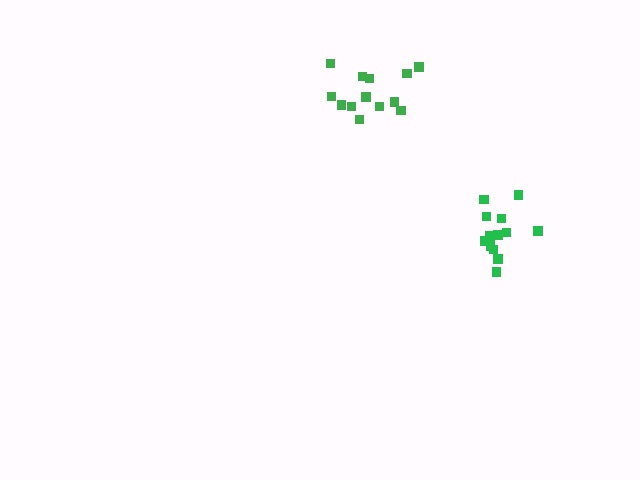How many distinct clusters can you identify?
There are 2 distinct clusters.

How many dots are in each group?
Group 1: 13 dots, Group 2: 13 dots (26 total).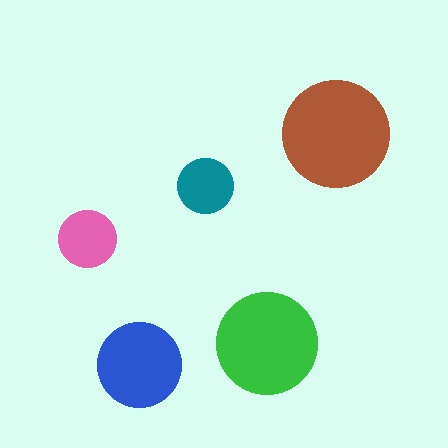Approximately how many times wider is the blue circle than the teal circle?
About 1.5 times wider.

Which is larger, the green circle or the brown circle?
The brown one.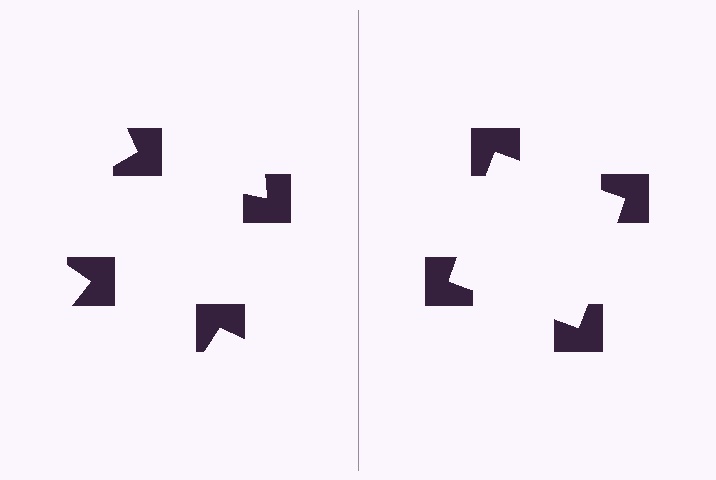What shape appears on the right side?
An illusory square.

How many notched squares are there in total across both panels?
8 — 4 on each side.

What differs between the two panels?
The notched squares are positioned identically on both sides; only the wedge orientations differ. On the right they align to a square; on the left they are misaligned.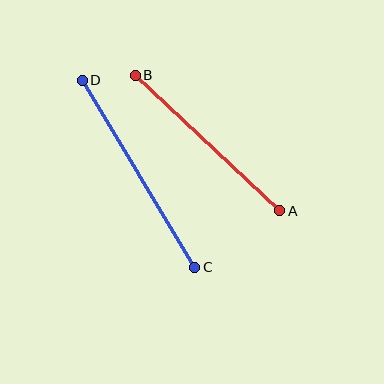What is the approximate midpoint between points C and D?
The midpoint is at approximately (138, 174) pixels.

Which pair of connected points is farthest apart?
Points C and D are farthest apart.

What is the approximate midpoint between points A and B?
The midpoint is at approximately (207, 143) pixels.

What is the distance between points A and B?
The distance is approximately 198 pixels.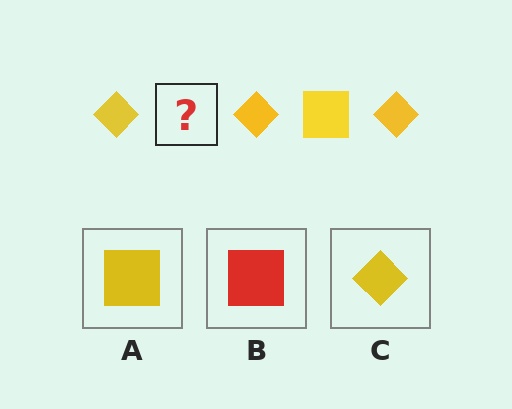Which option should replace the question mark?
Option A.